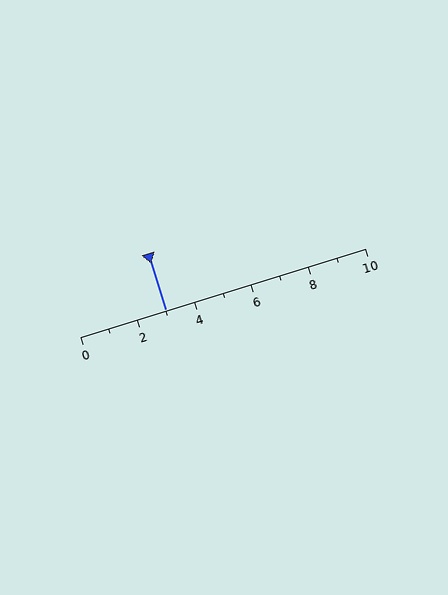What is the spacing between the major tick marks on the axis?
The major ticks are spaced 2 apart.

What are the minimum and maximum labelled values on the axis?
The axis runs from 0 to 10.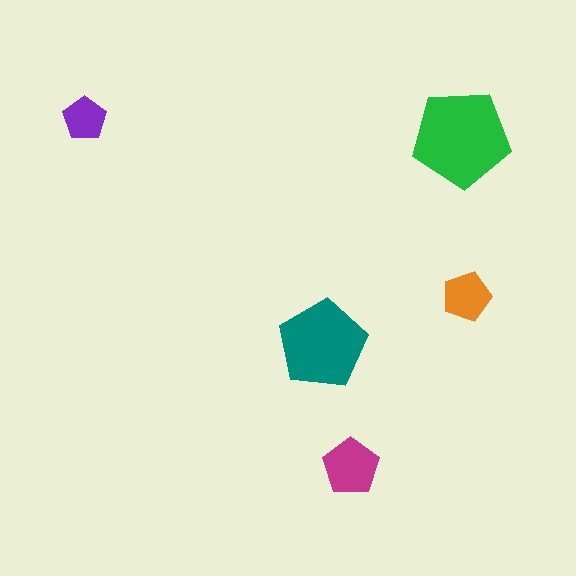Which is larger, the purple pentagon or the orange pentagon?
The orange one.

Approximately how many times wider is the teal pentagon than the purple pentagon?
About 2 times wider.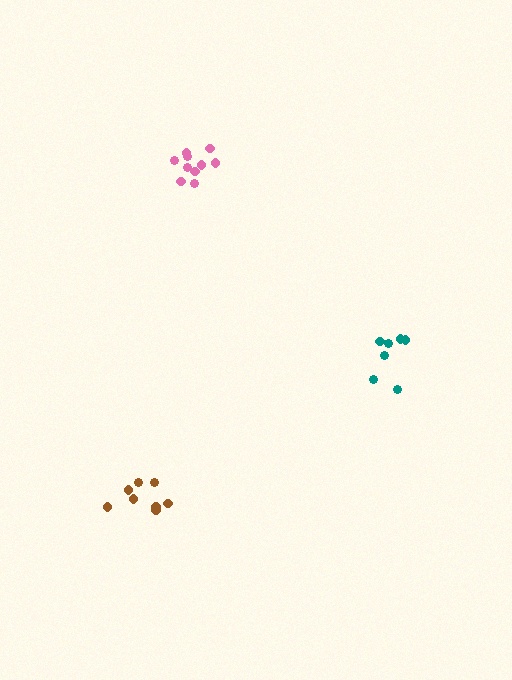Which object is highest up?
The pink cluster is topmost.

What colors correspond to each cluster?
The clusters are colored: pink, brown, teal.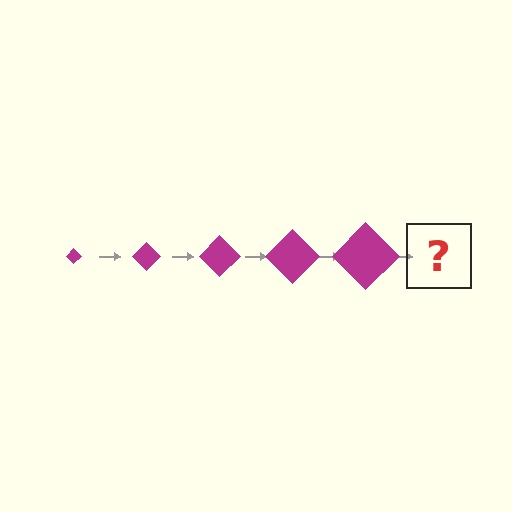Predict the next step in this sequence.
The next step is a magenta diamond, larger than the previous one.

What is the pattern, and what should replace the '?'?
The pattern is that the diamond gets progressively larger each step. The '?' should be a magenta diamond, larger than the previous one.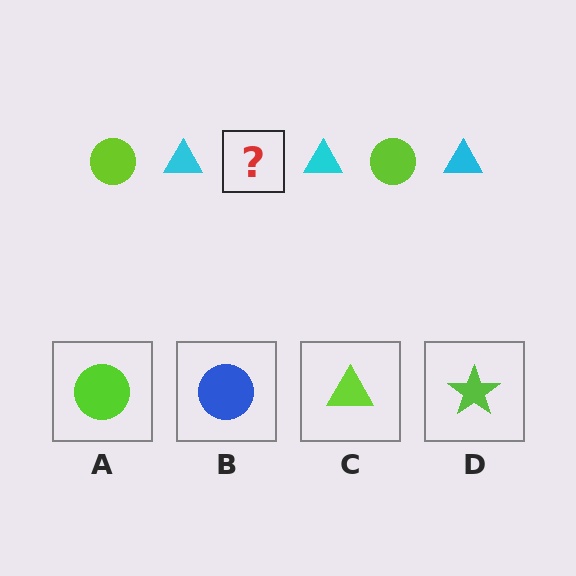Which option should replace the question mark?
Option A.